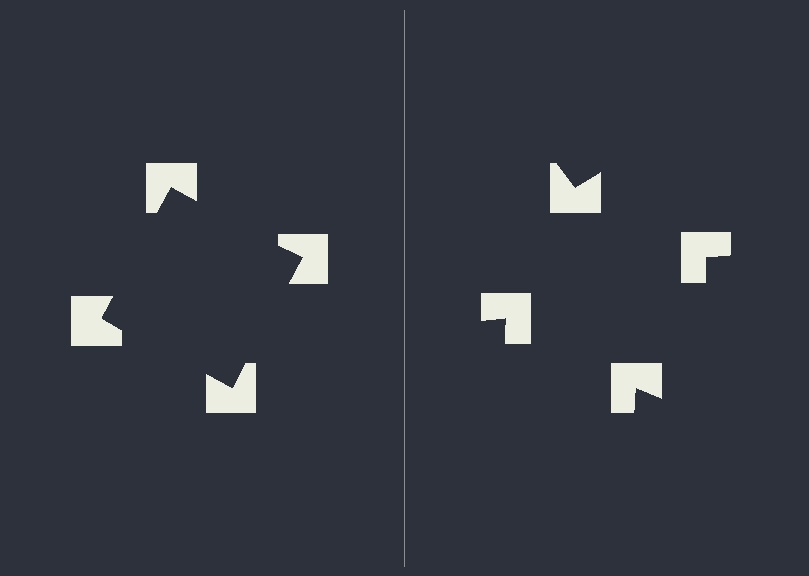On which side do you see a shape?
An illusory square appears on the left side. On the right side the wedge cuts are rotated, so no coherent shape forms.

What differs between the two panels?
The notched squares are positioned identically on both sides; only the wedge orientations differ. On the left they align to a square; on the right they are misaligned.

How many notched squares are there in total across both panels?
8 — 4 on each side.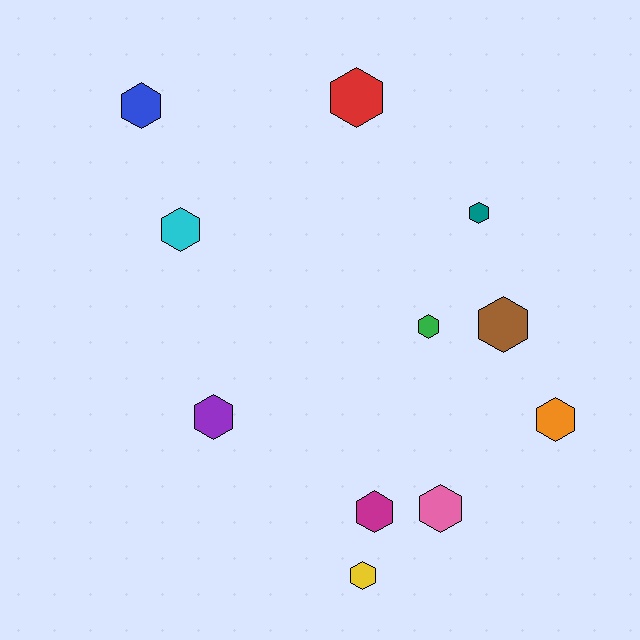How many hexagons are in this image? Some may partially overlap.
There are 11 hexagons.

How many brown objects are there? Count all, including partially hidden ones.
There is 1 brown object.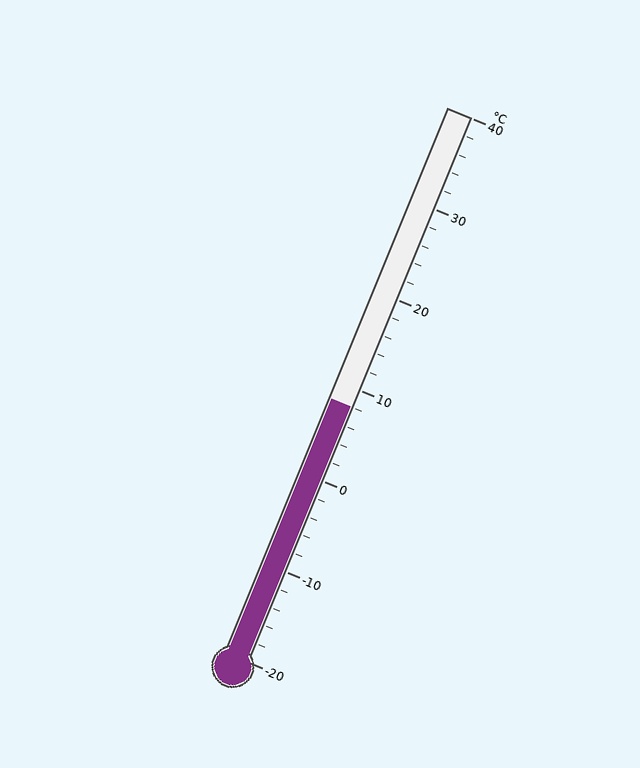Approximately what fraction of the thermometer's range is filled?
The thermometer is filled to approximately 45% of its range.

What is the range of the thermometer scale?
The thermometer scale ranges from -20°C to 40°C.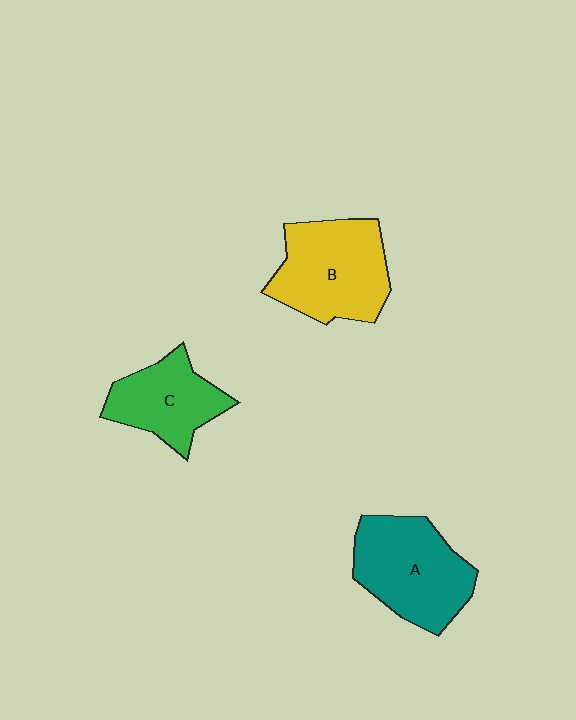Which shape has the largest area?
Shape A (teal).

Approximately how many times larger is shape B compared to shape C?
Approximately 1.4 times.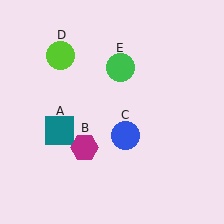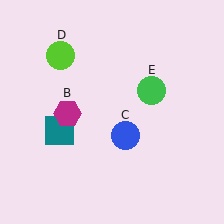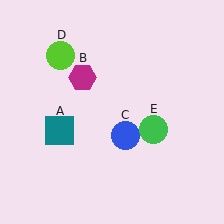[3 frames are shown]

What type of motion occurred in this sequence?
The magenta hexagon (object B), green circle (object E) rotated clockwise around the center of the scene.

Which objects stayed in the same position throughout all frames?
Teal square (object A) and blue circle (object C) and lime circle (object D) remained stationary.